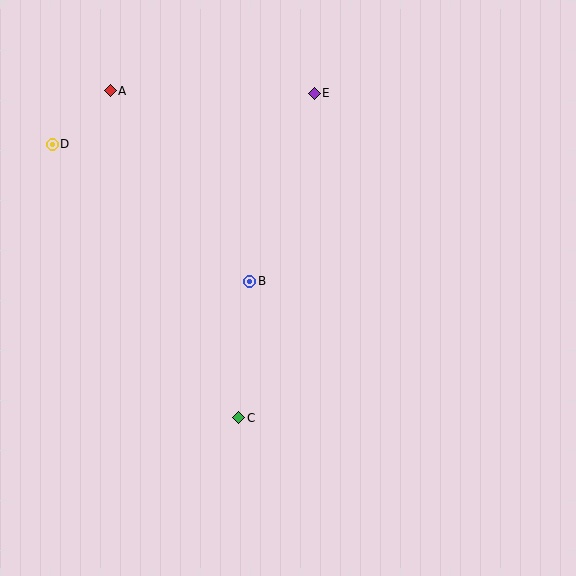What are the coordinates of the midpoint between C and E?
The midpoint between C and E is at (276, 256).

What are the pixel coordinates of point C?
Point C is at (239, 418).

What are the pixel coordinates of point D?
Point D is at (52, 144).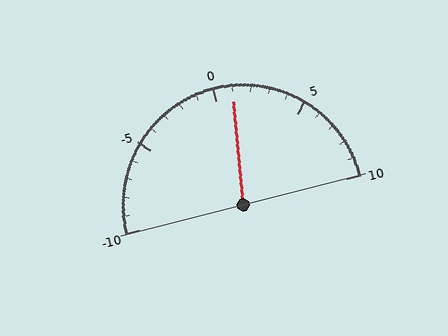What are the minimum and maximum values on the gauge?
The gauge ranges from -10 to 10.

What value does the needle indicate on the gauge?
The needle indicates approximately 1.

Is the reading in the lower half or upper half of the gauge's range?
The reading is in the upper half of the range (-10 to 10).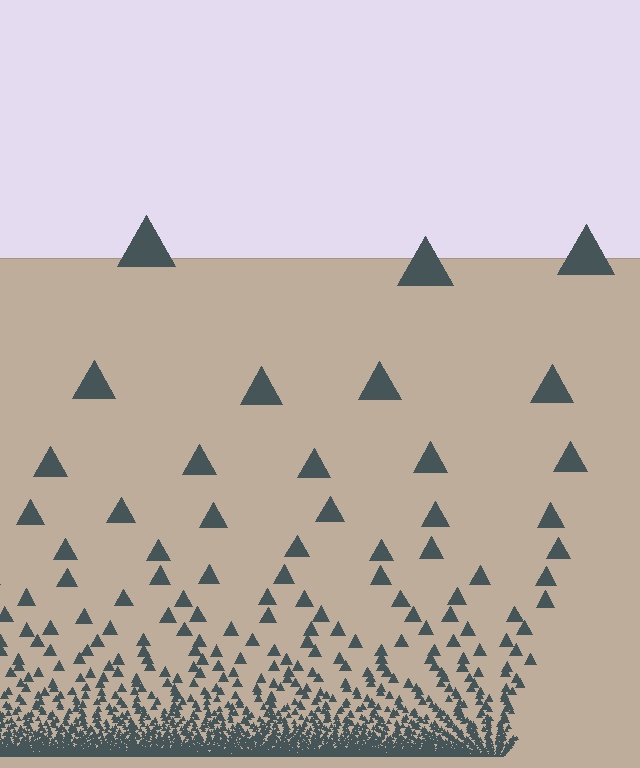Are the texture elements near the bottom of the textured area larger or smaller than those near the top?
Smaller. The gradient is inverted — elements near the bottom are smaller and denser.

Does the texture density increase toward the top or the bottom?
Density increases toward the bottom.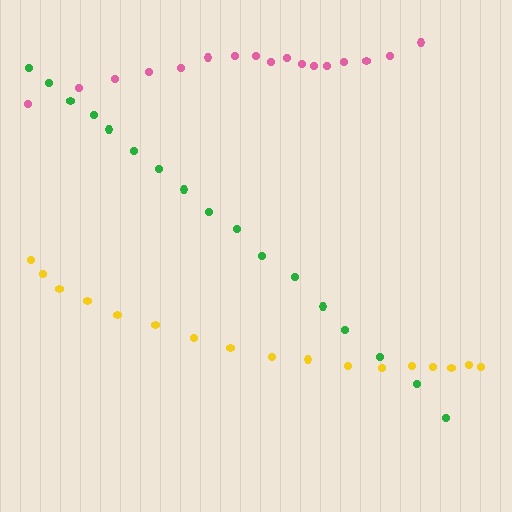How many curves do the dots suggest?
There are 3 distinct paths.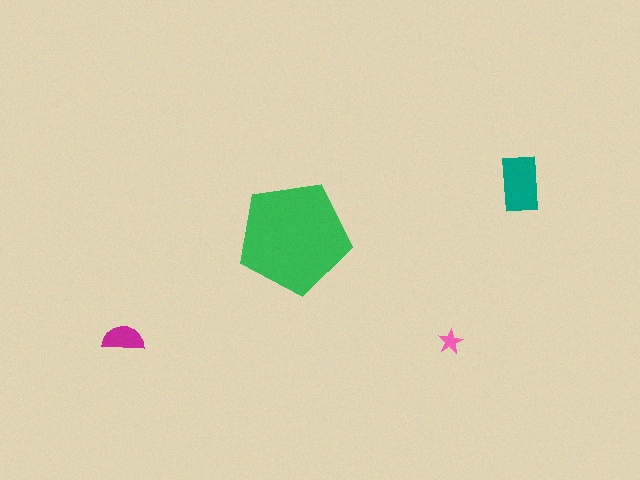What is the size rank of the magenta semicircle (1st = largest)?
3rd.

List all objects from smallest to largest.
The pink star, the magenta semicircle, the teal rectangle, the green pentagon.